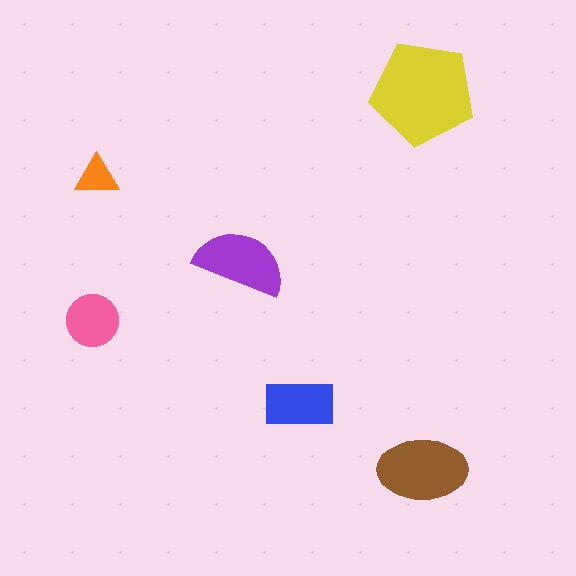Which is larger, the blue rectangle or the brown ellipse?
The brown ellipse.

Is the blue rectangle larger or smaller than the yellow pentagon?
Smaller.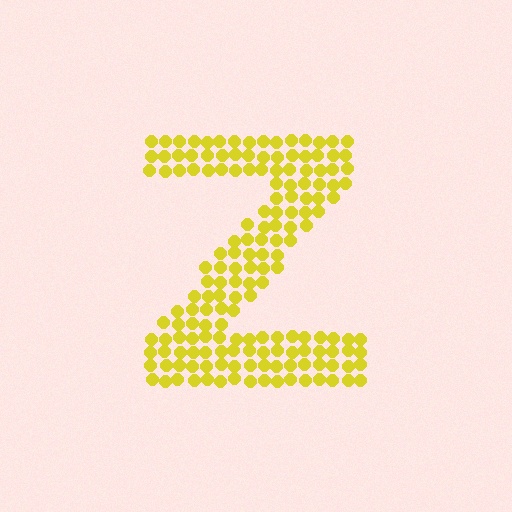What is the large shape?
The large shape is the letter Z.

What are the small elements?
The small elements are circles.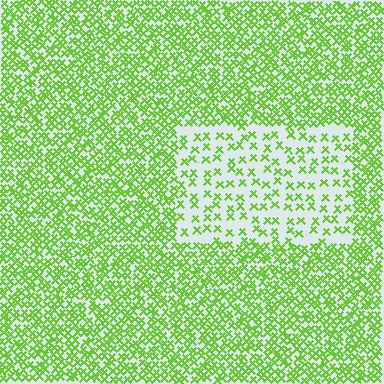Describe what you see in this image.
The image contains small lime elements arranged at two different densities. A rectangle-shaped region is visible where the elements are less densely packed than the surrounding area.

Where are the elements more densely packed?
The elements are more densely packed outside the rectangle boundary.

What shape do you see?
I see a rectangle.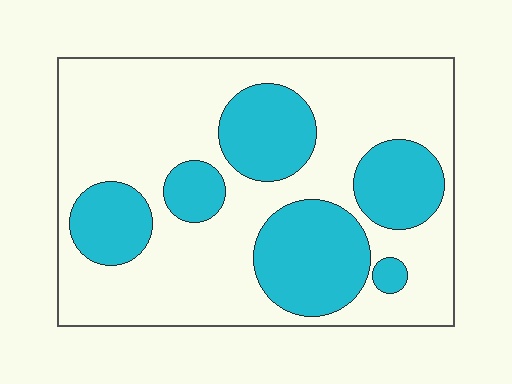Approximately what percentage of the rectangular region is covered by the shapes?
Approximately 35%.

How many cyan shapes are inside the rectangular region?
6.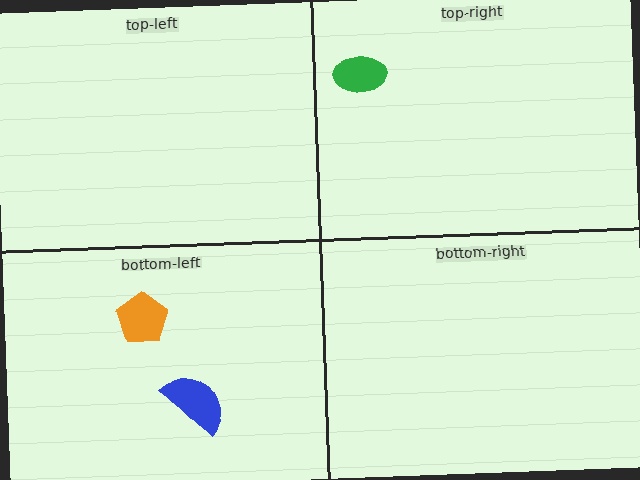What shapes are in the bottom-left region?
The orange pentagon, the blue semicircle.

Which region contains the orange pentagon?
The bottom-left region.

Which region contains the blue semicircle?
The bottom-left region.